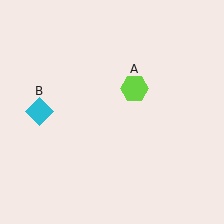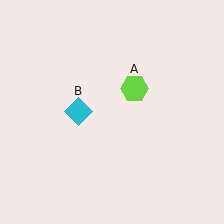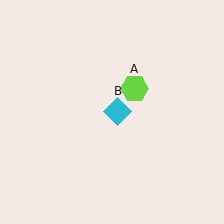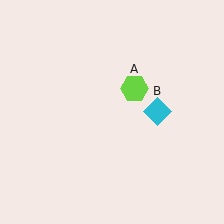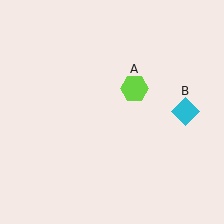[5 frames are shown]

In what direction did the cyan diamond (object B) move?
The cyan diamond (object B) moved right.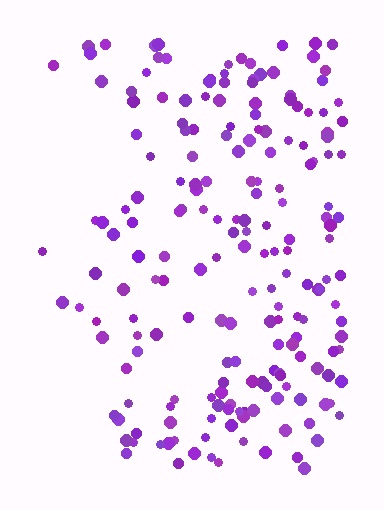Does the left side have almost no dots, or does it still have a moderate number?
Still a moderate number, just noticeably fewer than the right.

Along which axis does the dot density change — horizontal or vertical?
Horizontal.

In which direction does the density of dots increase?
From left to right, with the right side densest.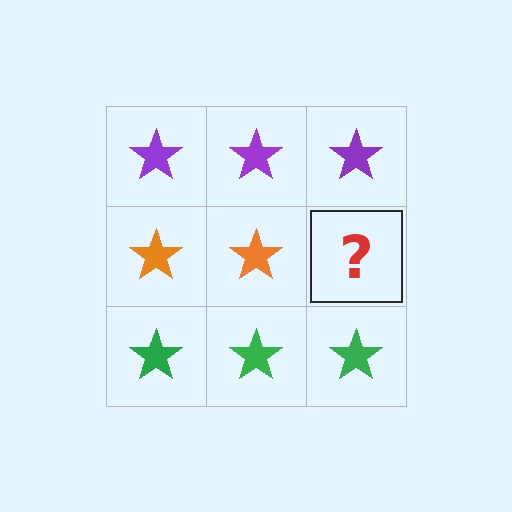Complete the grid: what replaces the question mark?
The question mark should be replaced with an orange star.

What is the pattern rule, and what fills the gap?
The rule is that each row has a consistent color. The gap should be filled with an orange star.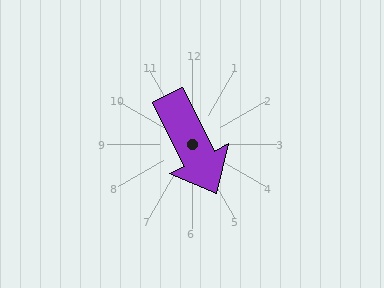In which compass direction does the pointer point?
Southeast.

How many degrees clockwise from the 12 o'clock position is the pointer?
Approximately 153 degrees.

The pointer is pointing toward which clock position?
Roughly 5 o'clock.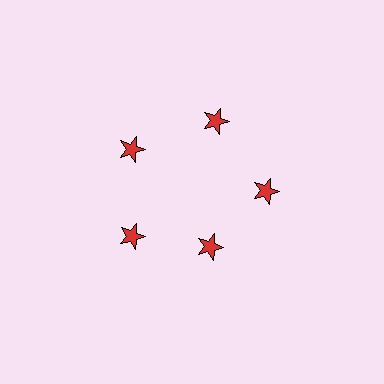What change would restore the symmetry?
The symmetry would be restored by moving it outward, back onto the ring so that all 5 stars sit at equal angles and equal distance from the center.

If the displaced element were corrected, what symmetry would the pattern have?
It would have 5-fold rotational symmetry — the pattern would map onto itself every 72 degrees.